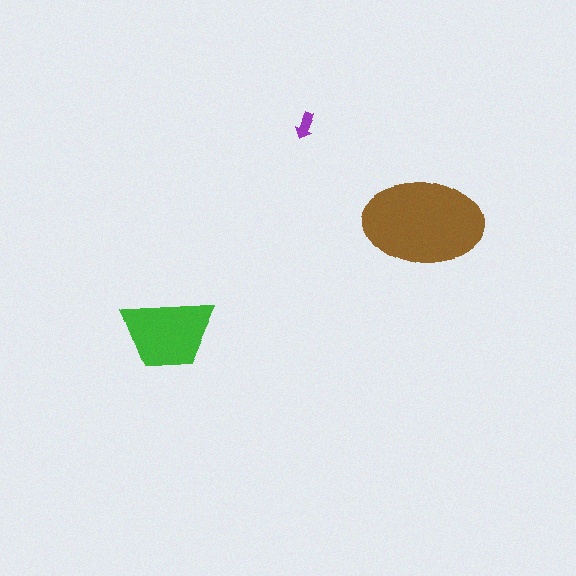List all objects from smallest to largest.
The purple arrow, the green trapezoid, the brown ellipse.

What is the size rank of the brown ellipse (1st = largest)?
1st.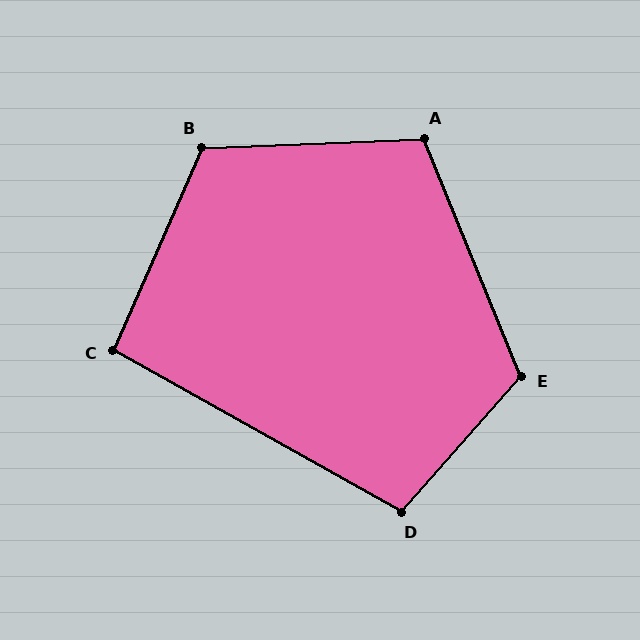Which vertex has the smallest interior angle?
C, at approximately 96 degrees.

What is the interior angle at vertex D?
Approximately 102 degrees (obtuse).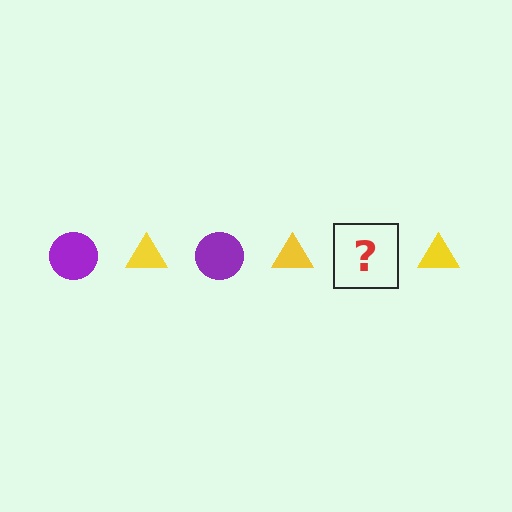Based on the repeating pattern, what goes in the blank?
The blank should be a purple circle.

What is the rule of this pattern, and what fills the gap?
The rule is that the pattern alternates between purple circle and yellow triangle. The gap should be filled with a purple circle.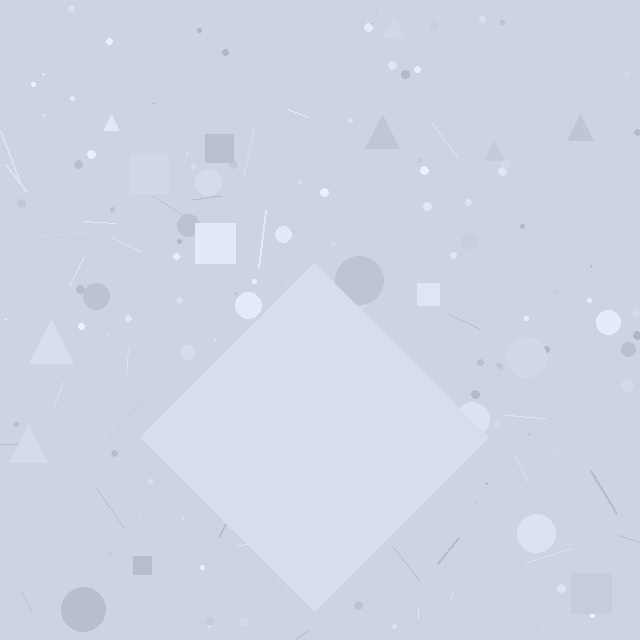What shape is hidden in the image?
A diamond is hidden in the image.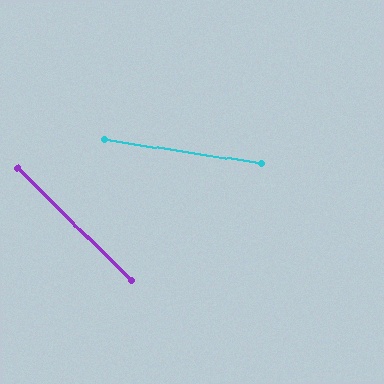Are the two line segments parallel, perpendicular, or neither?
Neither parallel nor perpendicular — they differ by about 36°.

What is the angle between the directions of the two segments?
Approximately 36 degrees.